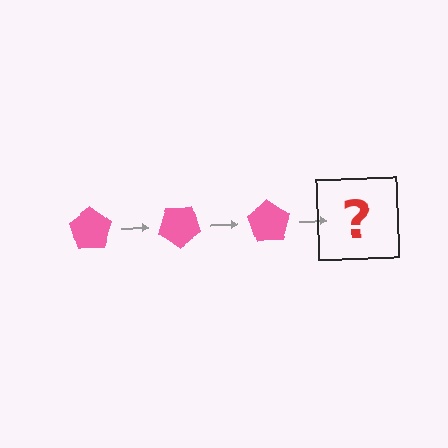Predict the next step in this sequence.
The next step is a pink pentagon rotated 105 degrees.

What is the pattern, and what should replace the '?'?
The pattern is that the pentagon rotates 35 degrees each step. The '?' should be a pink pentagon rotated 105 degrees.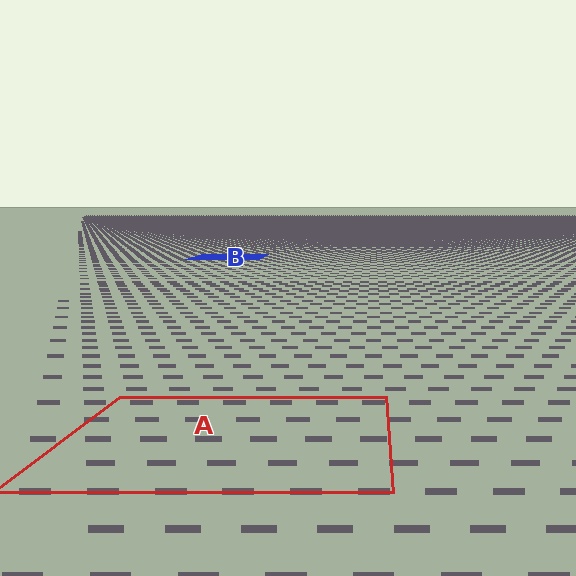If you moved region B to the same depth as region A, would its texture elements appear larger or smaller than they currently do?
They would appear larger. At a closer depth, the same texture elements are projected at a bigger on-screen size.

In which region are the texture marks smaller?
The texture marks are smaller in region B, because it is farther away.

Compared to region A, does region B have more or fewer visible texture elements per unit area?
Region B has more texture elements per unit area — they are packed more densely because it is farther away.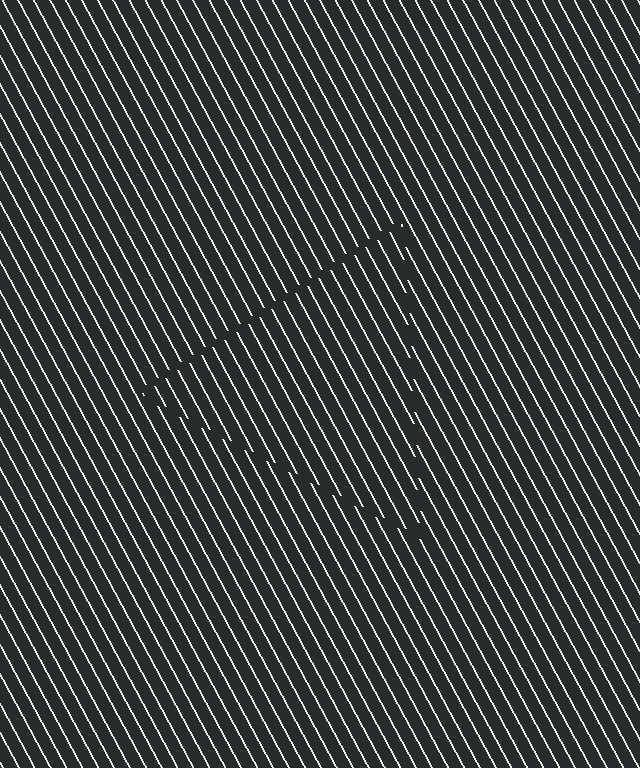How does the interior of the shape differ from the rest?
The interior of the shape contains the same grating, shifted by half a period — the contour is defined by the phase discontinuity where line-ends from the inner and outer gratings abut.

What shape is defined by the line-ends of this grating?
An illusory triangle. The interior of the shape contains the same grating, shifted by half a period — the contour is defined by the phase discontinuity where line-ends from the inner and outer gratings abut.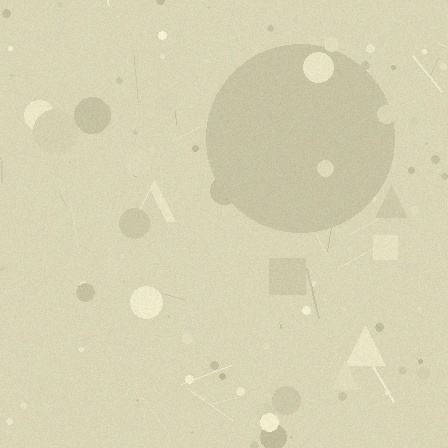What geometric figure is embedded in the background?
A circle is embedded in the background.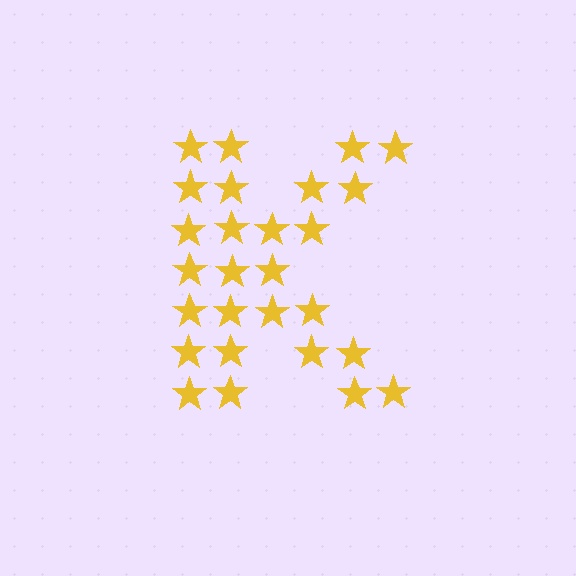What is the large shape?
The large shape is the letter K.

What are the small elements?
The small elements are stars.